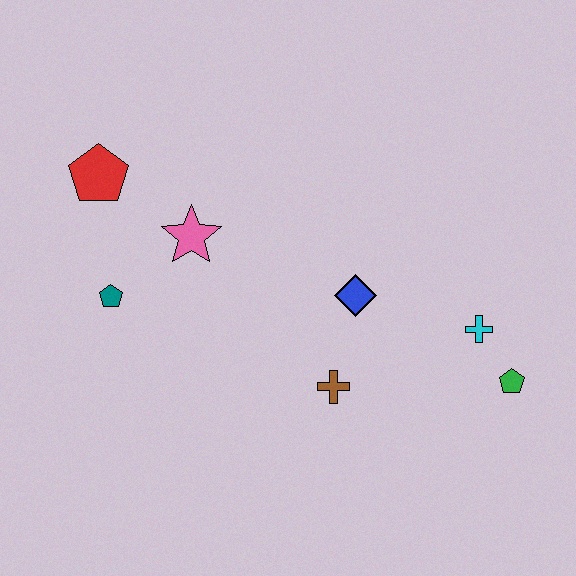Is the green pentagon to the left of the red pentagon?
No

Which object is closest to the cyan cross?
The green pentagon is closest to the cyan cross.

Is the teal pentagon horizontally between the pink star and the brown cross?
No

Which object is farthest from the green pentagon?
The red pentagon is farthest from the green pentagon.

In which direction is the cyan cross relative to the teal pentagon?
The cyan cross is to the right of the teal pentagon.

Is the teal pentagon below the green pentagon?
No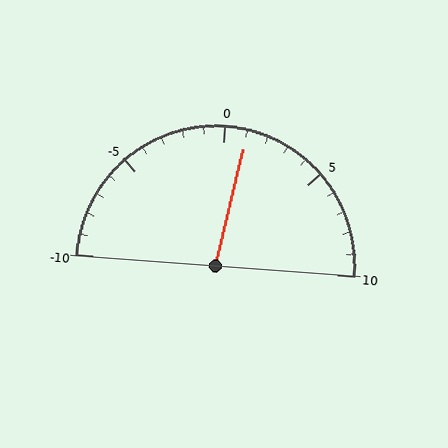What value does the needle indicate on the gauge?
The needle indicates approximately 1.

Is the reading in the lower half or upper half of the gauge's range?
The reading is in the upper half of the range (-10 to 10).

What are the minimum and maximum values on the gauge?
The gauge ranges from -10 to 10.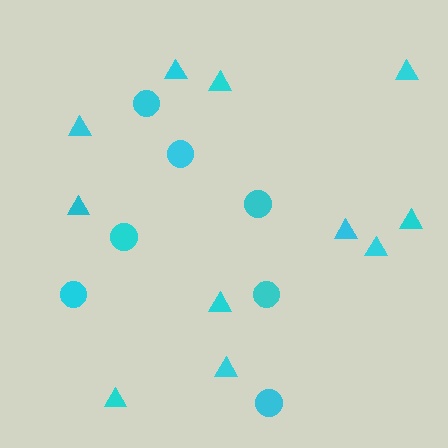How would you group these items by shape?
There are 2 groups: one group of triangles (11) and one group of circles (7).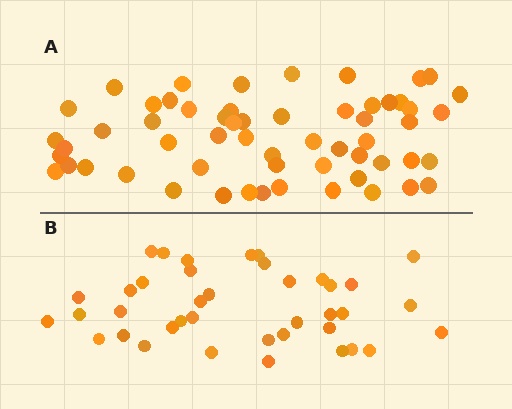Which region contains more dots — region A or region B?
Region A (the top region) has more dots.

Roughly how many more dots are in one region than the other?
Region A has approximately 20 more dots than region B.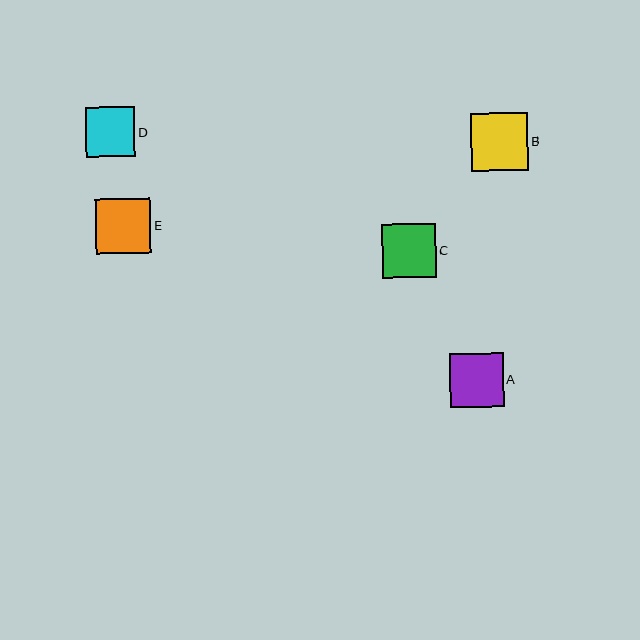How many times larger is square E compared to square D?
Square E is approximately 1.1 times the size of square D.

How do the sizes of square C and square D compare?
Square C and square D are approximately the same size.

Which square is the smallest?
Square D is the smallest with a size of approximately 49 pixels.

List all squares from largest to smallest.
From largest to smallest: B, E, A, C, D.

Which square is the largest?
Square B is the largest with a size of approximately 58 pixels.